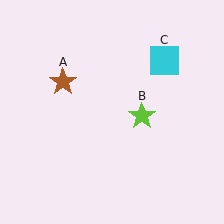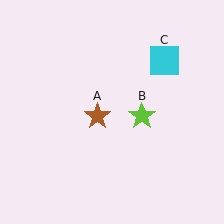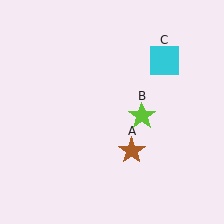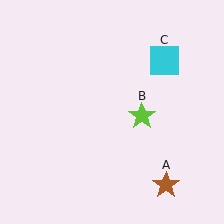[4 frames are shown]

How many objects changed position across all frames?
1 object changed position: brown star (object A).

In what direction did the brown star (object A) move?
The brown star (object A) moved down and to the right.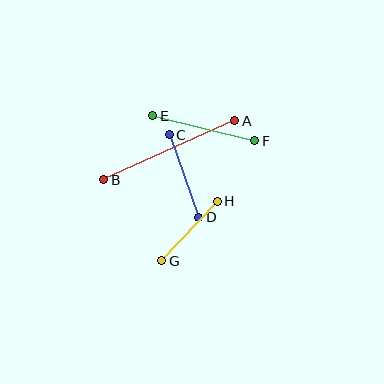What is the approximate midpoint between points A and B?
The midpoint is at approximately (169, 150) pixels.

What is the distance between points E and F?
The distance is approximately 105 pixels.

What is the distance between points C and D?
The distance is approximately 88 pixels.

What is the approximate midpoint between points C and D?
The midpoint is at approximately (184, 176) pixels.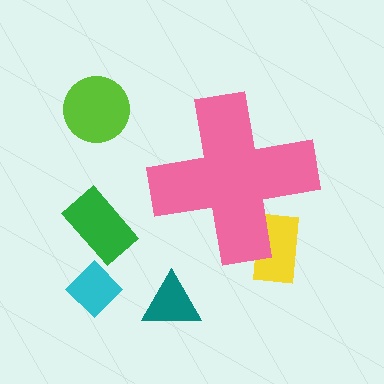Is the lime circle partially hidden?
No, the lime circle is fully visible.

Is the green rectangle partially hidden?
No, the green rectangle is fully visible.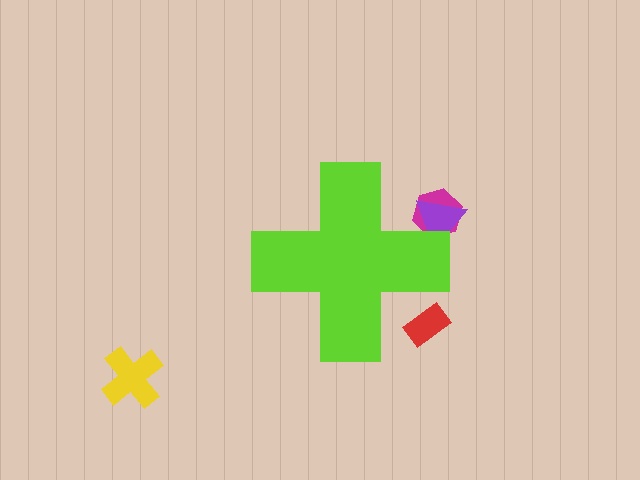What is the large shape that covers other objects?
A lime cross.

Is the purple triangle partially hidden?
Yes, the purple triangle is partially hidden behind the lime cross.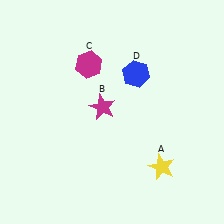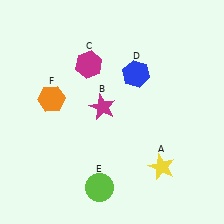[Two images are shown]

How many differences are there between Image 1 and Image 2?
There are 2 differences between the two images.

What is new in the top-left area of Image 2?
An orange hexagon (F) was added in the top-left area of Image 2.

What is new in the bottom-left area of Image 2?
A lime circle (E) was added in the bottom-left area of Image 2.